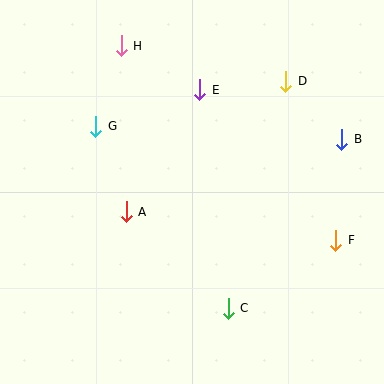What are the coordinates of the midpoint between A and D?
The midpoint between A and D is at (206, 146).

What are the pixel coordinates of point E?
Point E is at (200, 90).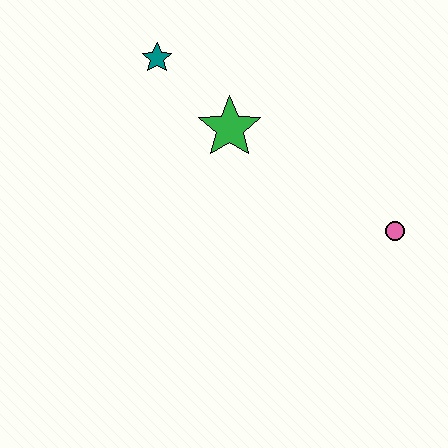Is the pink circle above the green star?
No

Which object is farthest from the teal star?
The pink circle is farthest from the teal star.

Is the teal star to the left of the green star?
Yes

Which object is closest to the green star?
The teal star is closest to the green star.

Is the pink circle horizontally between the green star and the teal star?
No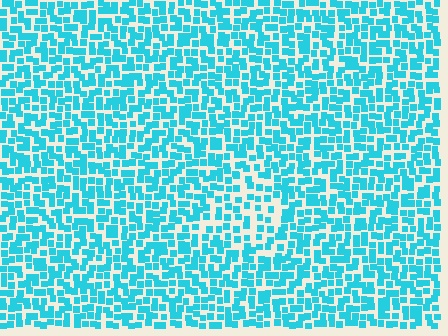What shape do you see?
I see a triangle.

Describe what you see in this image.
The image contains small cyan elements arranged at two different densities. A triangle-shaped region is visible where the elements are less densely packed than the surrounding area.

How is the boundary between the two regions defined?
The boundary is defined by a change in element density (approximately 1.6x ratio). All elements are the same color, size, and shape.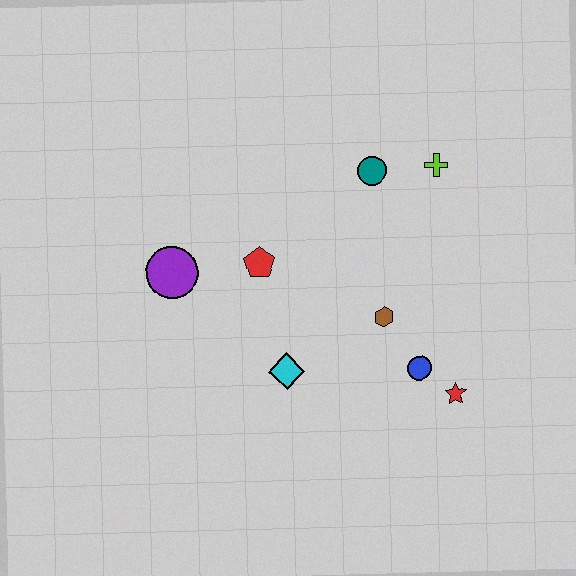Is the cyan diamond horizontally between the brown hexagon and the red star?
No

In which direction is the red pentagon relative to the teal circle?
The red pentagon is to the left of the teal circle.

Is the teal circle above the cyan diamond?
Yes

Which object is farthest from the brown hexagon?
The purple circle is farthest from the brown hexagon.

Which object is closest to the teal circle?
The lime cross is closest to the teal circle.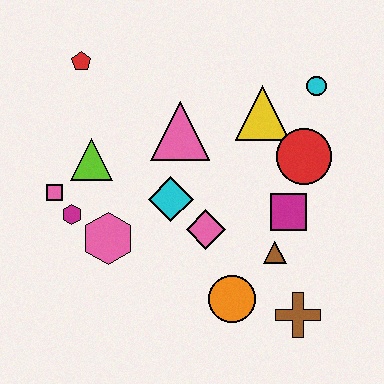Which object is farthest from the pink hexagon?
The cyan circle is farthest from the pink hexagon.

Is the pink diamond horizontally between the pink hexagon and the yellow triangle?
Yes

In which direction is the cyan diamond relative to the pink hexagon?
The cyan diamond is to the right of the pink hexagon.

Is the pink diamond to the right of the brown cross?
No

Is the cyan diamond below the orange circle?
No